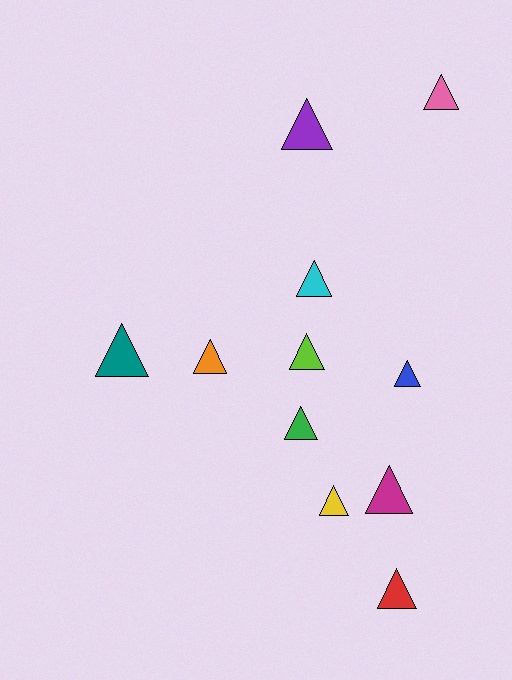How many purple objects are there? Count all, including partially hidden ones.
There is 1 purple object.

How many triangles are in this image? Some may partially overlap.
There are 11 triangles.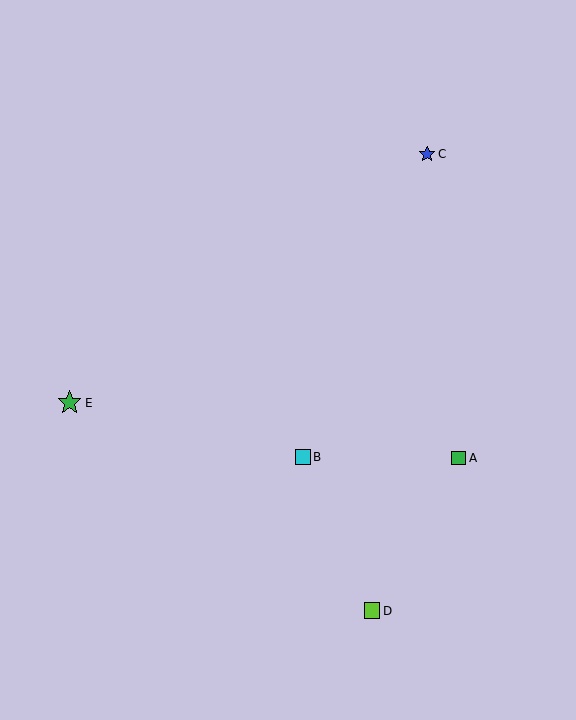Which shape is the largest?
The green star (labeled E) is the largest.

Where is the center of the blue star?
The center of the blue star is at (427, 154).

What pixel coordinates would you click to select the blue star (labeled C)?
Click at (427, 154) to select the blue star C.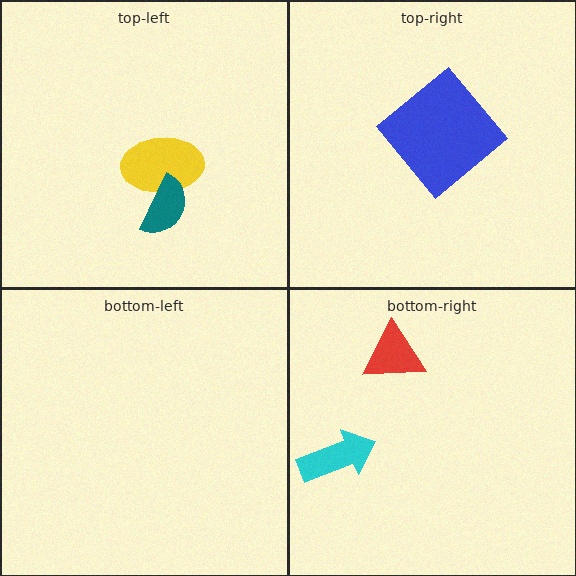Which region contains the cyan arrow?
The bottom-right region.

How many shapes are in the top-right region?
1.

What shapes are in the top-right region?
The blue diamond.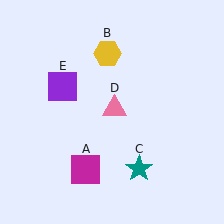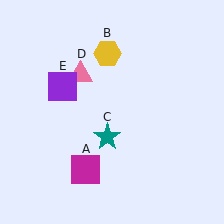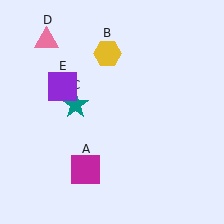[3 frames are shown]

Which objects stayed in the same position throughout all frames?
Magenta square (object A) and yellow hexagon (object B) and purple square (object E) remained stationary.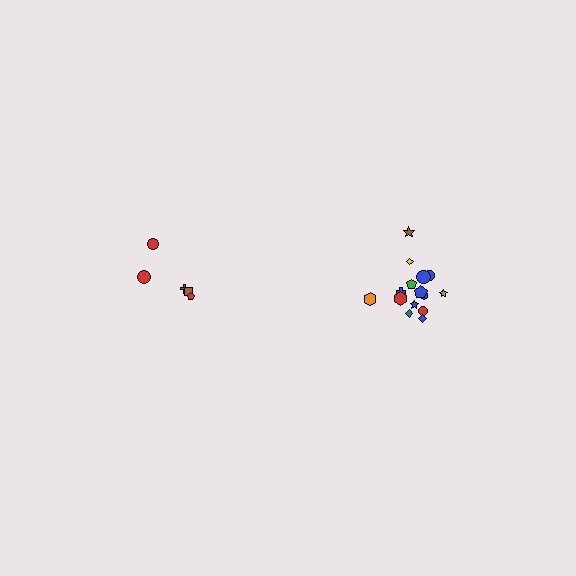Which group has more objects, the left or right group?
The right group.